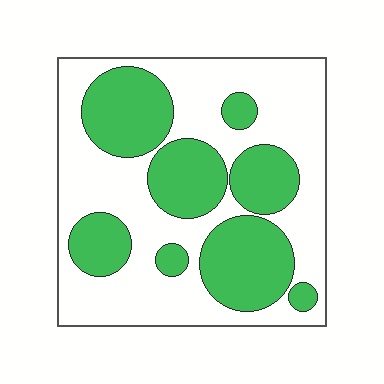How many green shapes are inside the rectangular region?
8.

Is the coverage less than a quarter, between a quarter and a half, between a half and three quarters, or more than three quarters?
Between a quarter and a half.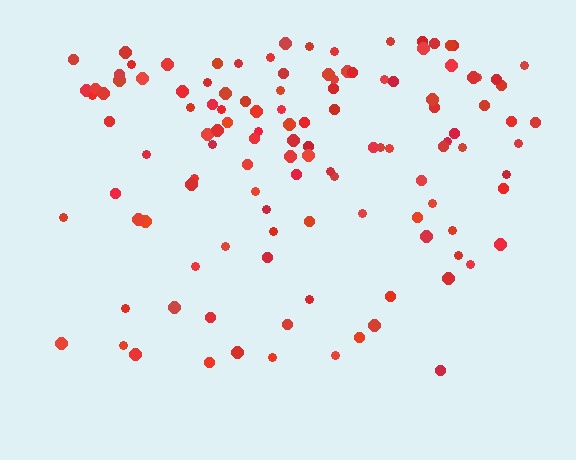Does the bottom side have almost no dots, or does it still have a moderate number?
Still a moderate number, just noticeably fewer than the top.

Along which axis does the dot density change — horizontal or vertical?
Vertical.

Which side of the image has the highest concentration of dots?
The top.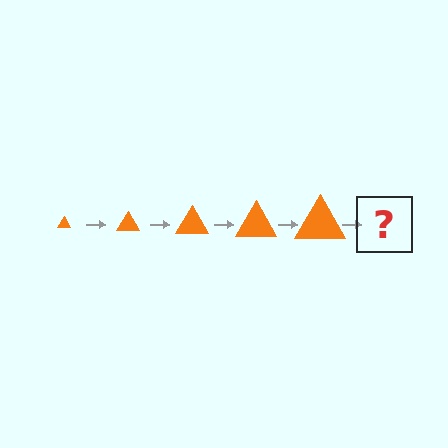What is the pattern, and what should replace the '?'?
The pattern is that the triangle gets progressively larger each step. The '?' should be an orange triangle, larger than the previous one.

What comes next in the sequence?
The next element should be an orange triangle, larger than the previous one.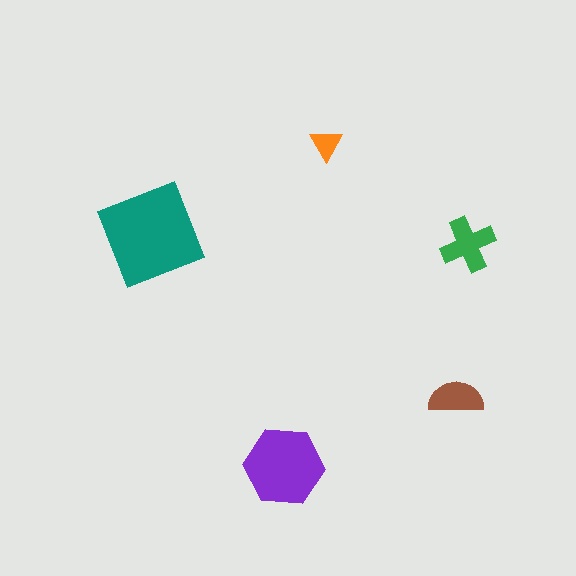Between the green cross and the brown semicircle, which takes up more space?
The green cross.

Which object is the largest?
The teal diamond.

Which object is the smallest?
The orange triangle.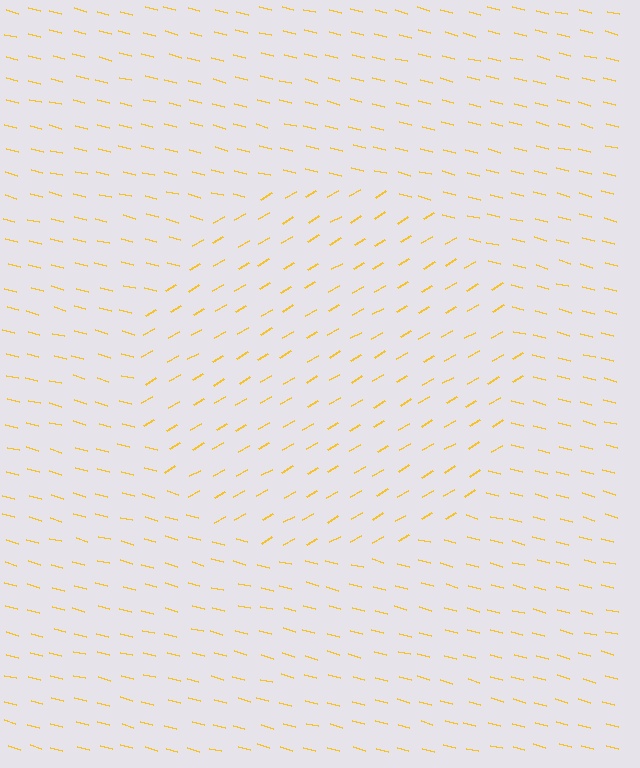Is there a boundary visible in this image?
Yes, there is a texture boundary formed by a change in line orientation.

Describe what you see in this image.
The image is filled with small yellow line segments. A circle region in the image has lines oriented differently from the surrounding lines, creating a visible texture boundary.